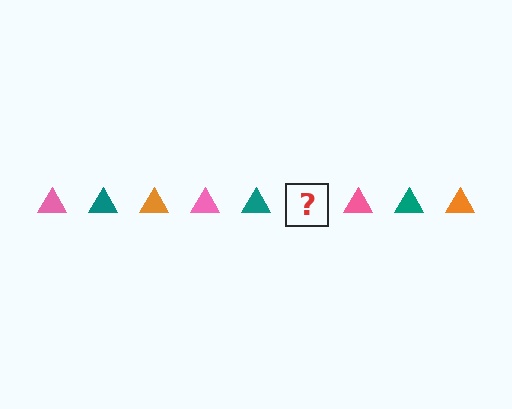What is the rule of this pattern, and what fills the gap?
The rule is that the pattern cycles through pink, teal, orange triangles. The gap should be filled with an orange triangle.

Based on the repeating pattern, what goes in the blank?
The blank should be an orange triangle.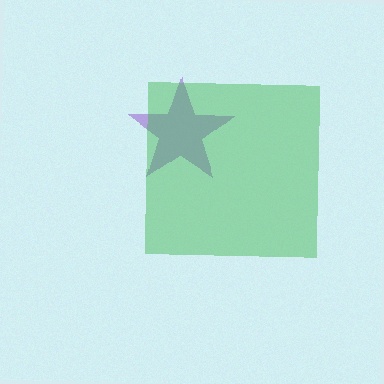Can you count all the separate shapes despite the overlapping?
Yes, there are 2 separate shapes.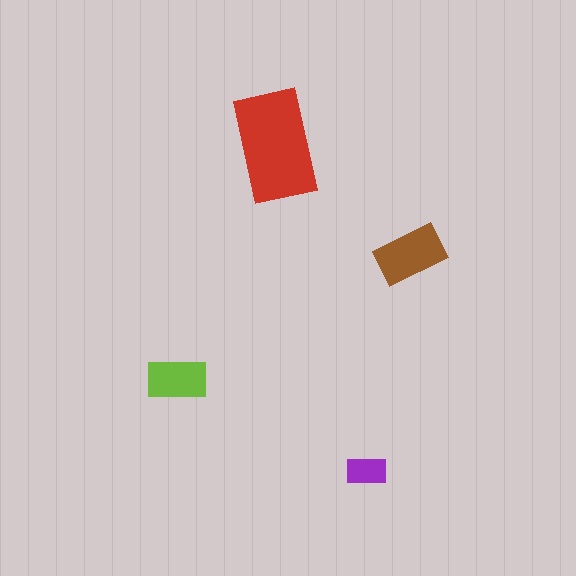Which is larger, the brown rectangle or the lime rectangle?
The brown one.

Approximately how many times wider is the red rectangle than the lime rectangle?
About 2 times wider.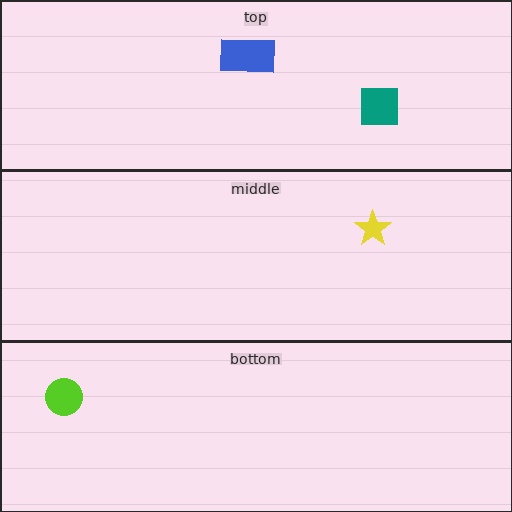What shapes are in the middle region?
The yellow star.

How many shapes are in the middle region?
1.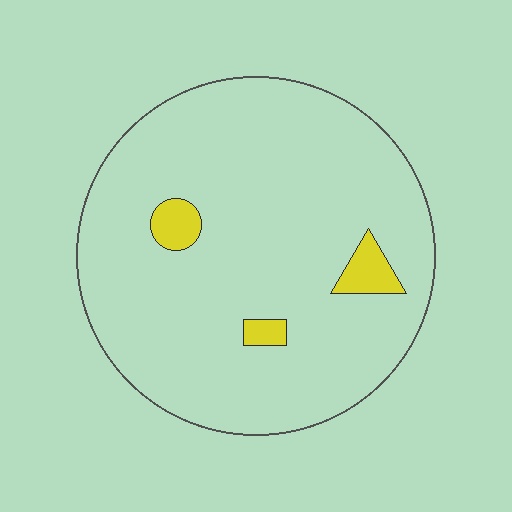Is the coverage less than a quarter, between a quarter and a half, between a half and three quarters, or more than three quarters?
Less than a quarter.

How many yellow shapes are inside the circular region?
3.